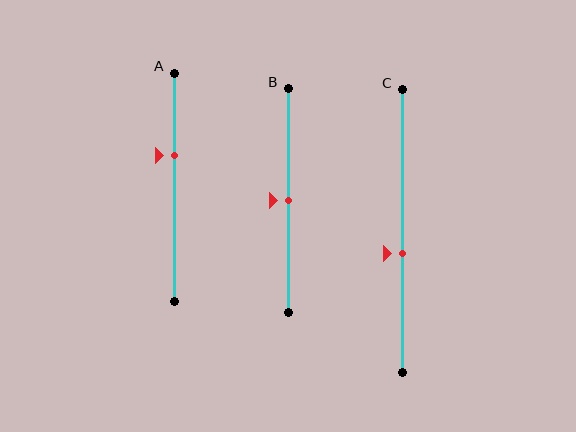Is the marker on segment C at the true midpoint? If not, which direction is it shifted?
No, the marker on segment C is shifted downward by about 8% of the segment length.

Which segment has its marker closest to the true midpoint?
Segment B has its marker closest to the true midpoint.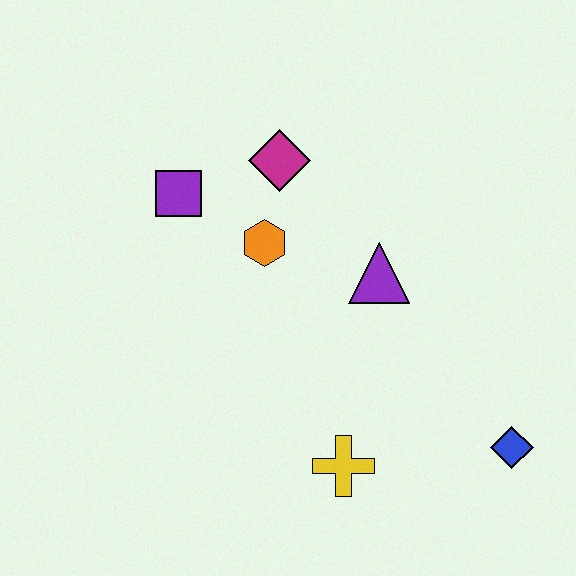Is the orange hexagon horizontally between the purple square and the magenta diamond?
Yes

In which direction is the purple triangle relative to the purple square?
The purple triangle is to the right of the purple square.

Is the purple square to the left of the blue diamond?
Yes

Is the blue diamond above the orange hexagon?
No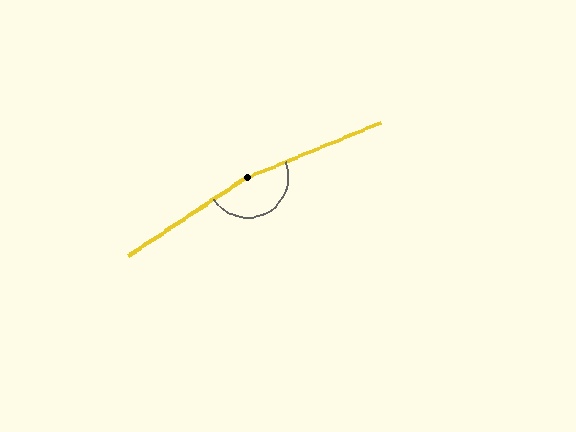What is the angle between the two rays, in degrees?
Approximately 169 degrees.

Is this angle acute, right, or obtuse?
It is obtuse.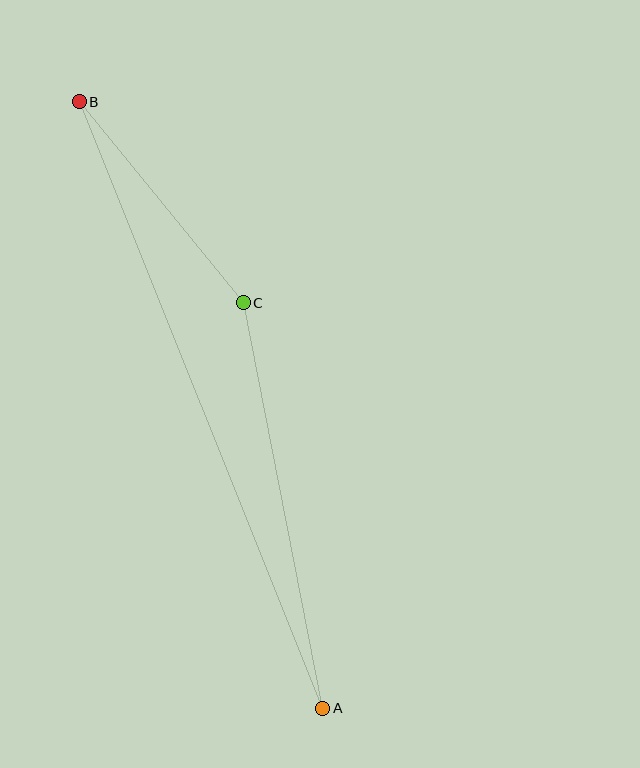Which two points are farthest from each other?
Points A and B are farthest from each other.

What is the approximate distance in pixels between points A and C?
The distance between A and C is approximately 413 pixels.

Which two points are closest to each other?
Points B and C are closest to each other.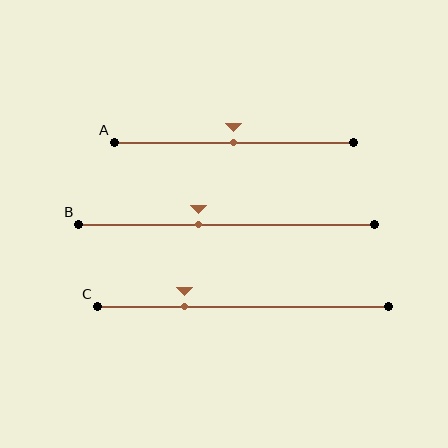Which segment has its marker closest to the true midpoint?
Segment A has its marker closest to the true midpoint.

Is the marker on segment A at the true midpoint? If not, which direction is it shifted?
Yes, the marker on segment A is at the true midpoint.